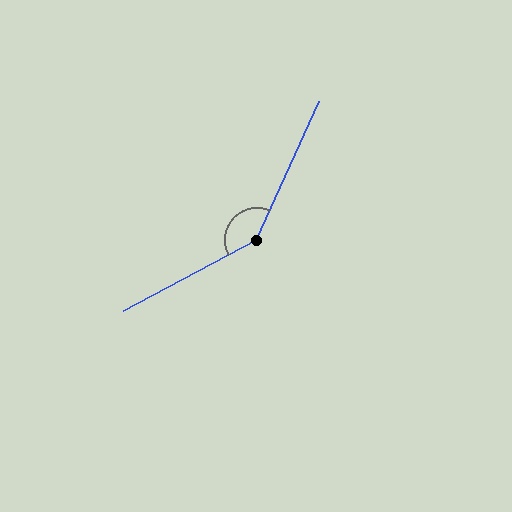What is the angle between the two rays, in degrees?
Approximately 142 degrees.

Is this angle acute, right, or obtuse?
It is obtuse.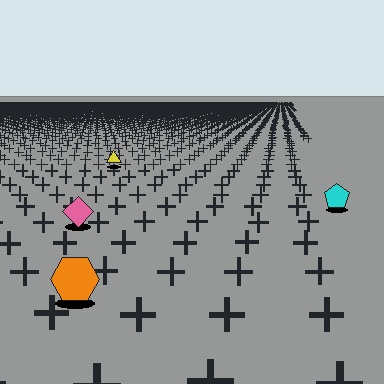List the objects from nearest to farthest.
From nearest to farthest: the orange hexagon, the pink diamond, the cyan pentagon, the yellow triangle.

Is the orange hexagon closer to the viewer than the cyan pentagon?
Yes. The orange hexagon is closer — you can tell from the texture gradient: the ground texture is coarser near it.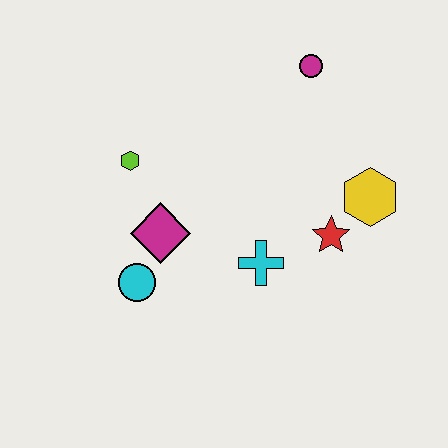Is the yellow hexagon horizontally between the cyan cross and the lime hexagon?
No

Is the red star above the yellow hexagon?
No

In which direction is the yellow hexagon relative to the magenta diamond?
The yellow hexagon is to the right of the magenta diamond.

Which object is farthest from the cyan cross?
The magenta circle is farthest from the cyan cross.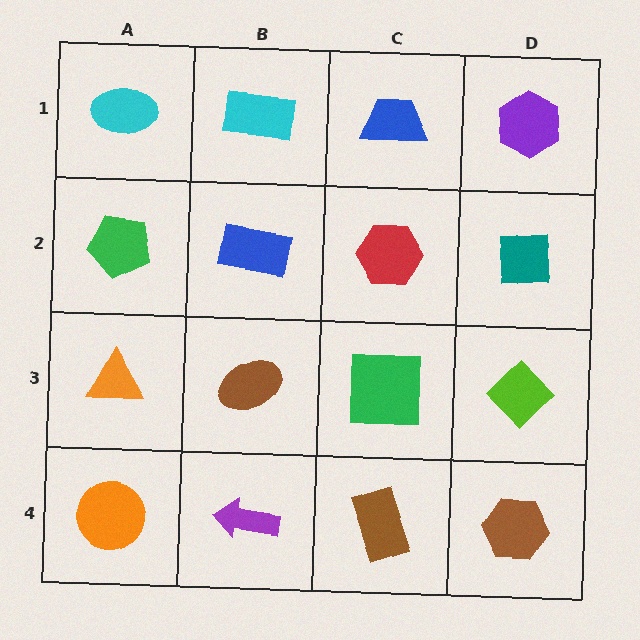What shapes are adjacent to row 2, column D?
A purple hexagon (row 1, column D), a lime diamond (row 3, column D), a red hexagon (row 2, column C).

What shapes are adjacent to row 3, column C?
A red hexagon (row 2, column C), a brown rectangle (row 4, column C), a brown ellipse (row 3, column B), a lime diamond (row 3, column D).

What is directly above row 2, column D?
A purple hexagon.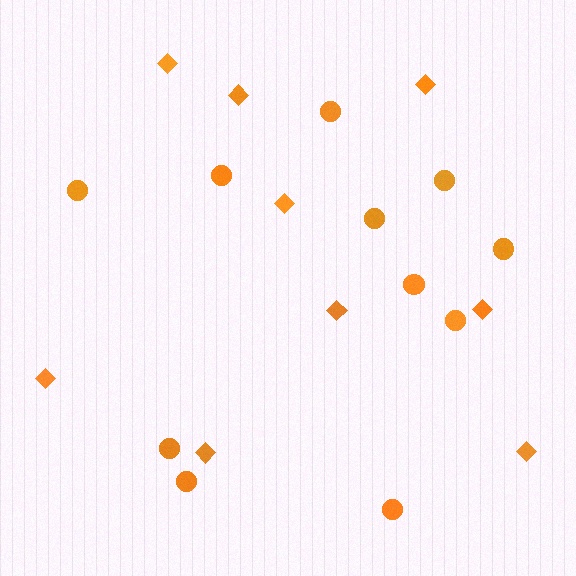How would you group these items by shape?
There are 2 groups: one group of diamonds (9) and one group of circles (11).